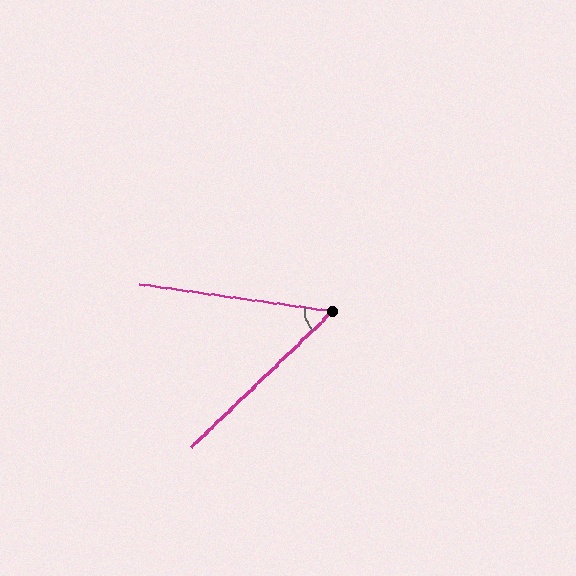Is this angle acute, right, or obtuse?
It is acute.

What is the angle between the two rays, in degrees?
Approximately 52 degrees.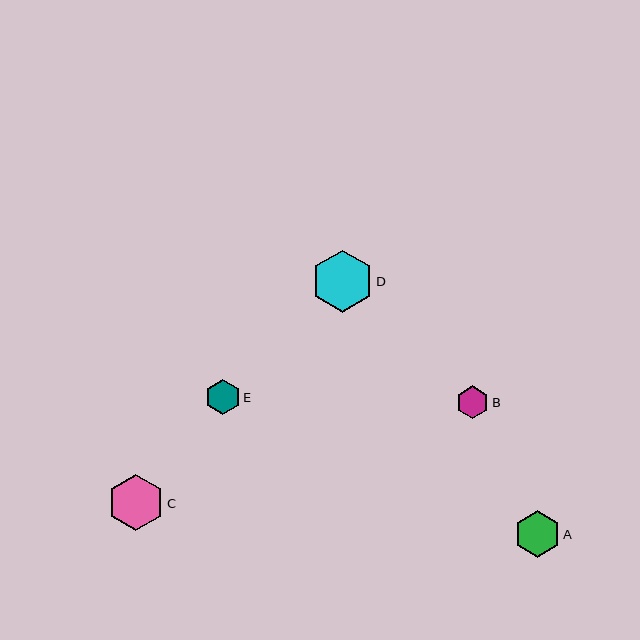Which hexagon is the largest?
Hexagon D is the largest with a size of approximately 62 pixels.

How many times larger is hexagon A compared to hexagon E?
Hexagon A is approximately 1.3 times the size of hexagon E.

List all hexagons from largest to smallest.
From largest to smallest: D, C, A, E, B.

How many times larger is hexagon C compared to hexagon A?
Hexagon C is approximately 1.2 times the size of hexagon A.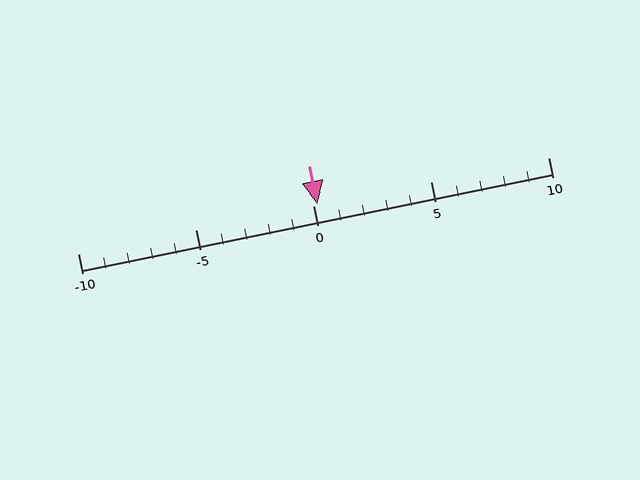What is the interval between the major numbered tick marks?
The major tick marks are spaced 5 units apart.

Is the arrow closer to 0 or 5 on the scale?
The arrow is closer to 0.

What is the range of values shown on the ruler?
The ruler shows values from -10 to 10.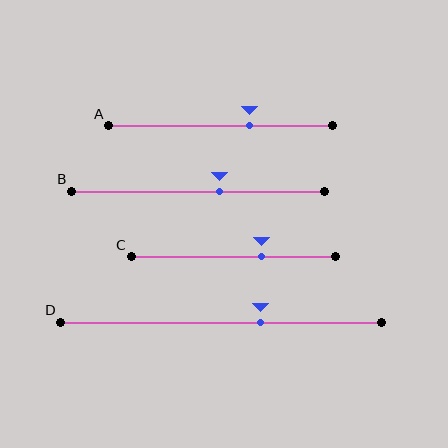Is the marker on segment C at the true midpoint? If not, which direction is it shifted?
No, the marker on segment C is shifted to the right by about 14% of the segment length.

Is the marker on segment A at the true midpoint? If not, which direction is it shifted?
No, the marker on segment A is shifted to the right by about 13% of the segment length.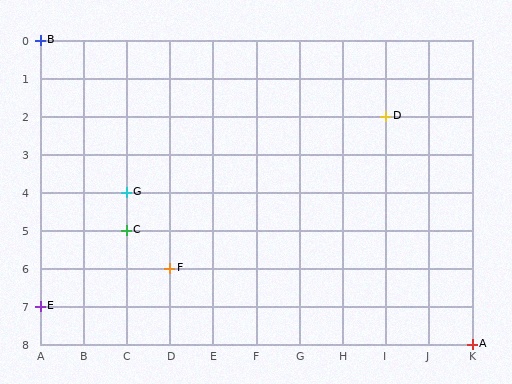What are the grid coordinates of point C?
Point C is at grid coordinates (C, 5).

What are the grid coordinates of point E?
Point E is at grid coordinates (A, 7).